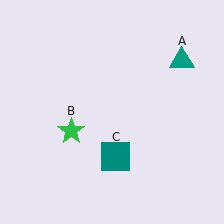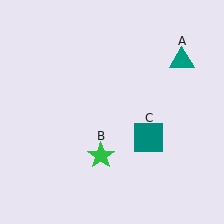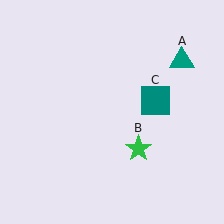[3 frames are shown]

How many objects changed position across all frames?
2 objects changed position: green star (object B), teal square (object C).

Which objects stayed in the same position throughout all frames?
Teal triangle (object A) remained stationary.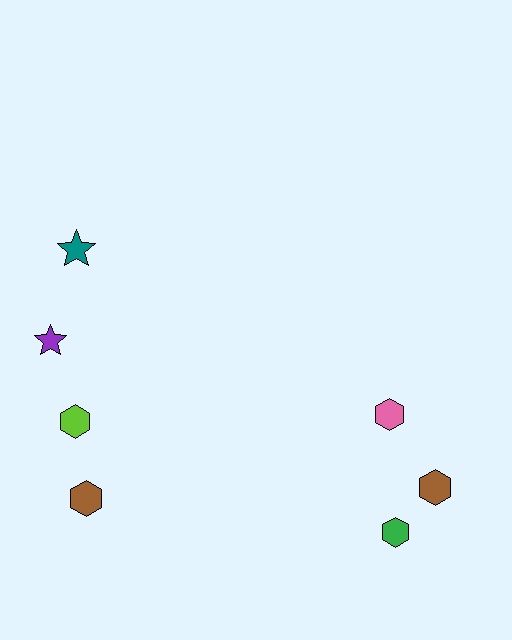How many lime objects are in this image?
There is 1 lime object.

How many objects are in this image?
There are 7 objects.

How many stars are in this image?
There are 2 stars.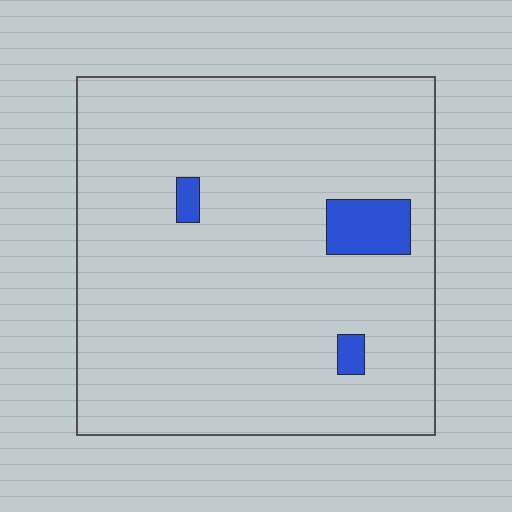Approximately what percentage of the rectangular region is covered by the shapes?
Approximately 5%.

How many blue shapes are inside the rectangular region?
3.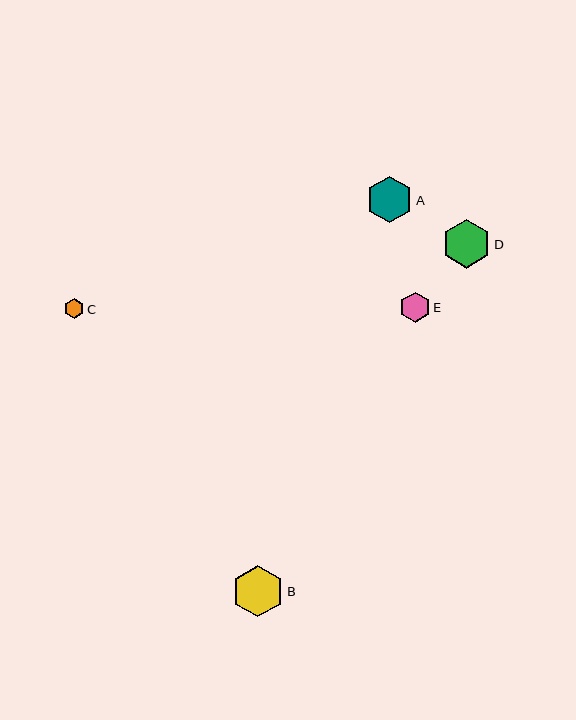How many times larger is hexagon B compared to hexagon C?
Hexagon B is approximately 2.6 times the size of hexagon C.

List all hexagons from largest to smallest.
From largest to smallest: B, D, A, E, C.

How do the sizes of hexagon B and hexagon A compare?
Hexagon B and hexagon A are approximately the same size.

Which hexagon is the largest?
Hexagon B is the largest with a size of approximately 51 pixels.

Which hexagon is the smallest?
Hexagon C is the smallest with a size of approximately 20 pixels.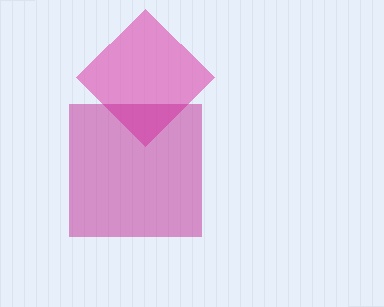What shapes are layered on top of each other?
The layered shapes are: a pink diamond, a magenta square.